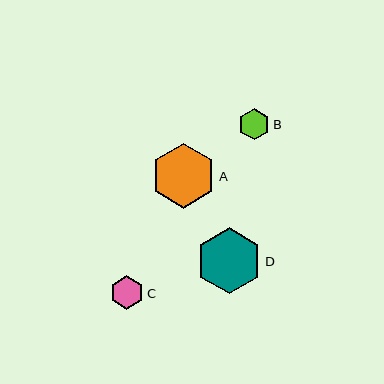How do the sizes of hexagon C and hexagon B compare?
Hexagon C and hexagon B are approximately the same size.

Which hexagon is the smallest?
Hexagon B is the smallest with a size of approximately 32 pixels.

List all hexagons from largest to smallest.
From largest to smallest: D, A, C, B.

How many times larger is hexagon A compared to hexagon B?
Hexagon A is approximately 2.1 times the size of hexagon B.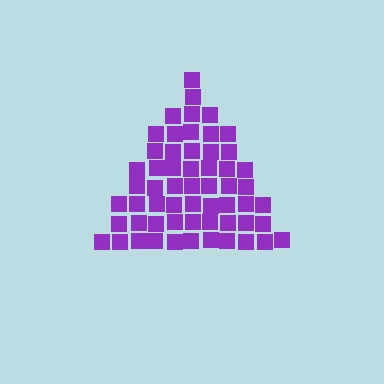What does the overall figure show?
The overall figure shows a triangle.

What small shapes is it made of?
It is made of small squares.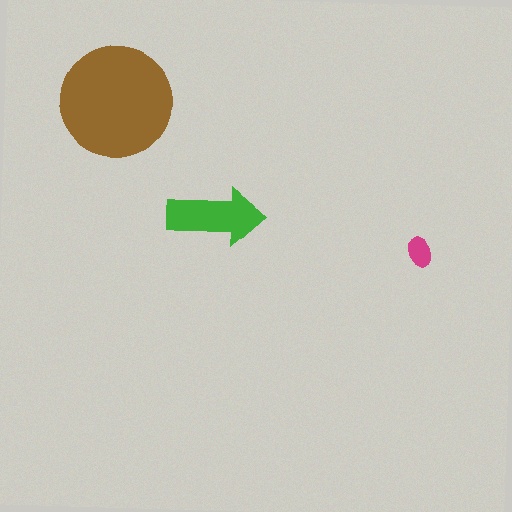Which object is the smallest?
The magenta ellipse.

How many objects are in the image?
There are 3 objects in the image.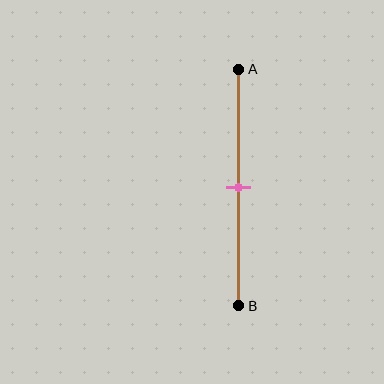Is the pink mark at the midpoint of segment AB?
Yes, the mark is approximately at the midpoint.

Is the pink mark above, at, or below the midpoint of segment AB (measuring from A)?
The pink mark is approximately at the midpoint of segment AB.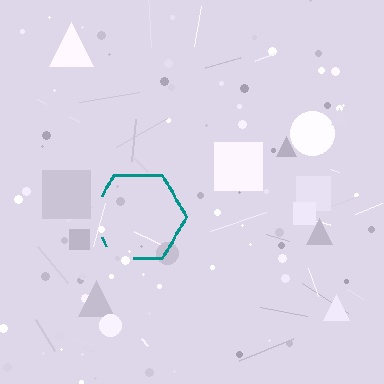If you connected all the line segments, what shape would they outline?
They would outline a hexagon.